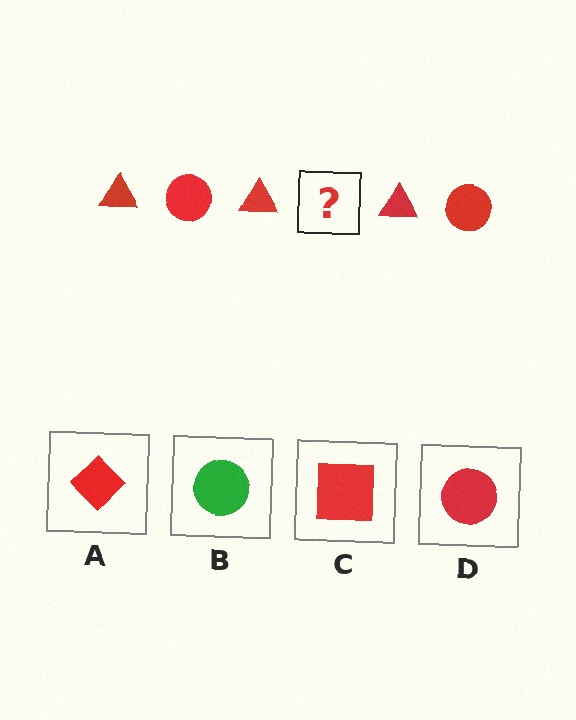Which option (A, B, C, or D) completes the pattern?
D.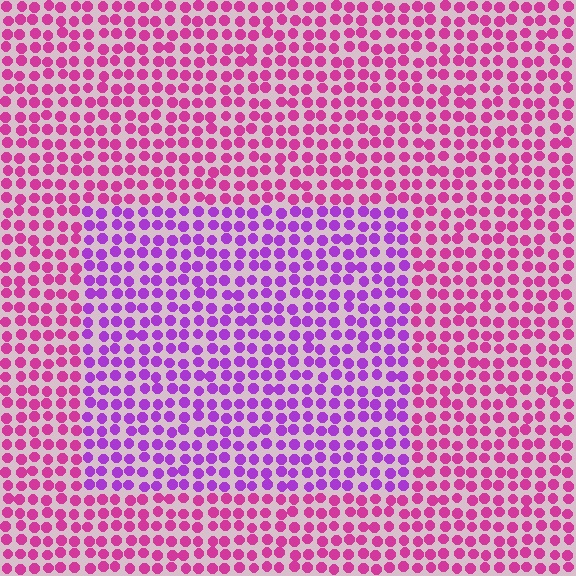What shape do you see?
I see a rectangle.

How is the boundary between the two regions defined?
The boundary is defined purely by a slight shift in hue (about 38 degrees). Spacing, size, and orientation are identical on both sides.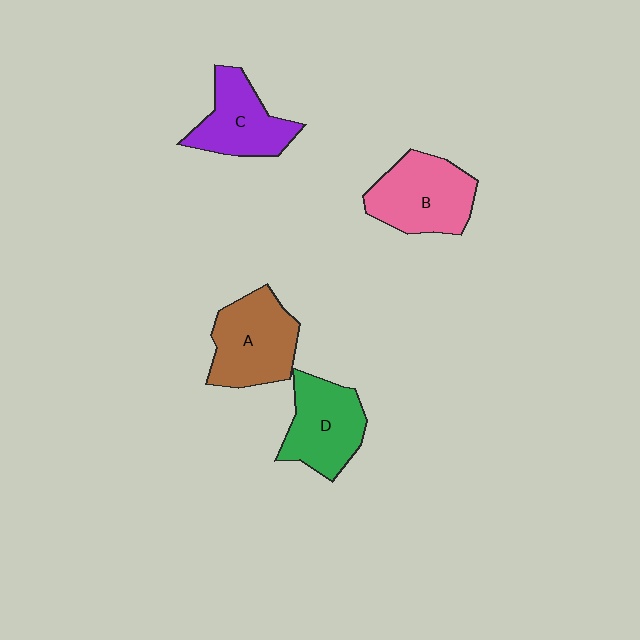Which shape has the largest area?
Shape B (pink).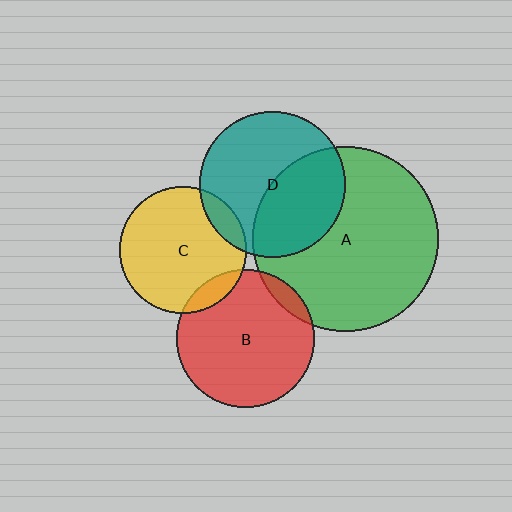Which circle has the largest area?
Circle A (green).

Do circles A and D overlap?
Yes.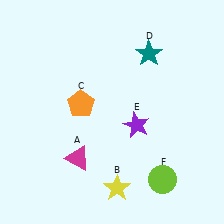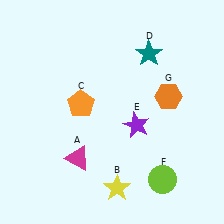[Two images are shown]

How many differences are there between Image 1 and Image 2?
There is 1 difference between the two images.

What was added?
An orange hexagon (G) was added in Image 2.